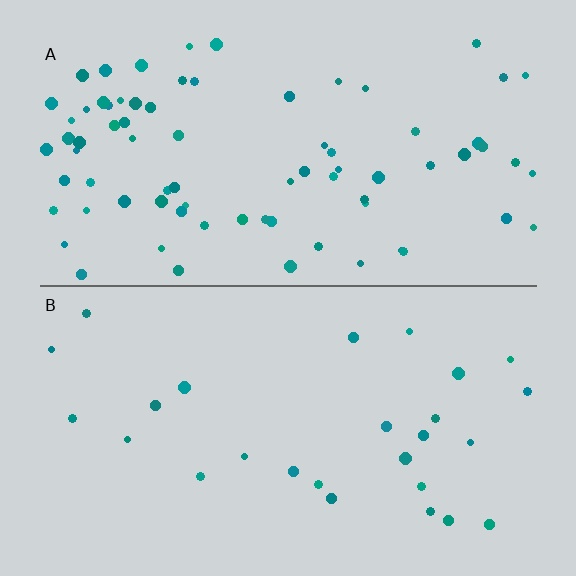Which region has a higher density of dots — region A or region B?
A (the top).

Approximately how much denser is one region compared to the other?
Approximately 2.8× — region A over region B.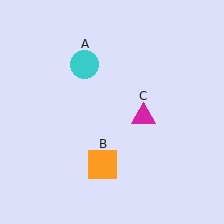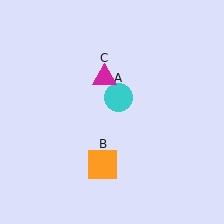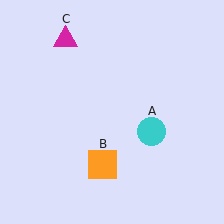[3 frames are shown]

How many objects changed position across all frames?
2 objects changed position: cyan circle (object A), magenta triangle (object C).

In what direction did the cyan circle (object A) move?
The cyan circle (object A) moved down and to the right.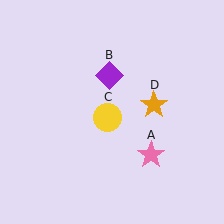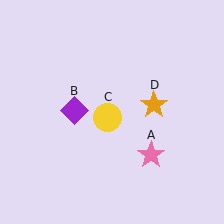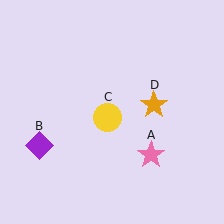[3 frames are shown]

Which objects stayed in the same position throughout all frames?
Pink star (object A) and yellow circle (object C) and orange star (object D) remained stationary.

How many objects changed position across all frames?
1 object changed position: purple diamond (object B).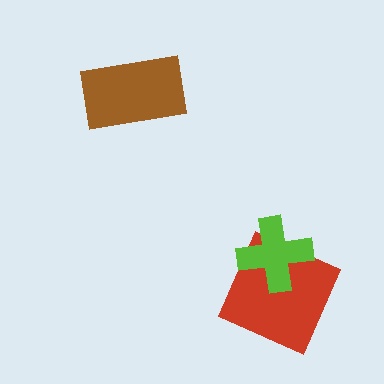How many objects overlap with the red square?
1 object overlaps with the red square.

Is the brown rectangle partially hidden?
No, no other shape covers it.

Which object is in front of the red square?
The lime cross is in front of the red square.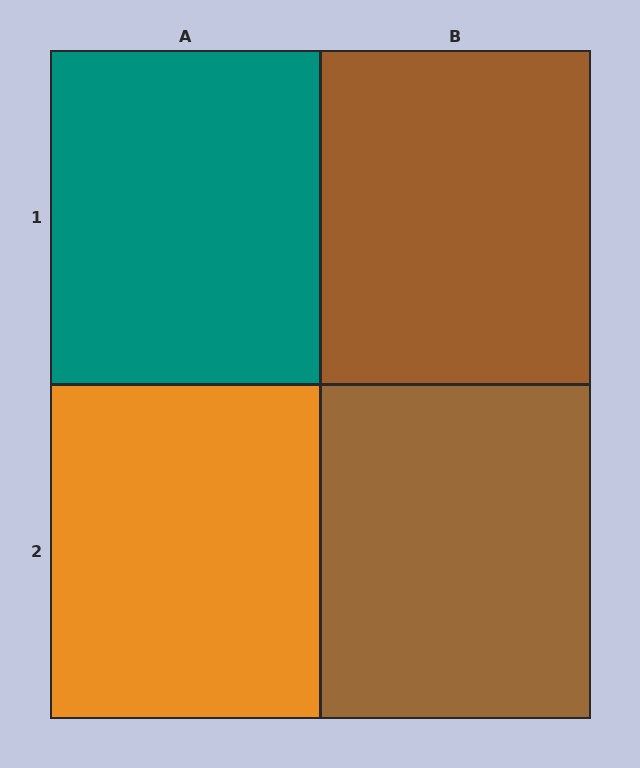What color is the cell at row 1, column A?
Teal.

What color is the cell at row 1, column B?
Brown.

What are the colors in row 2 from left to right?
Orange, brown.